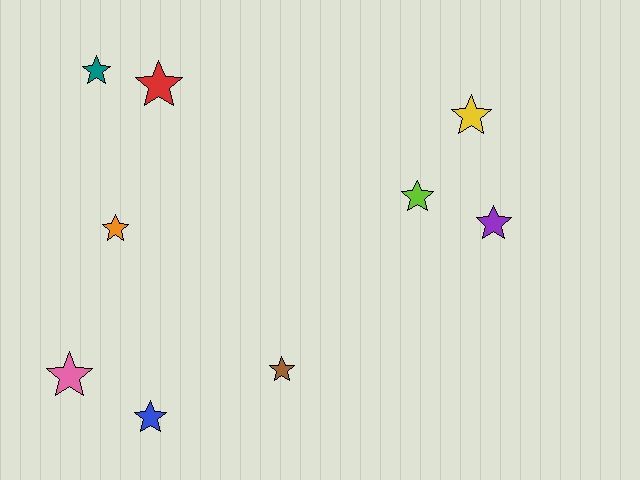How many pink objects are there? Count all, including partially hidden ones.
There is 1 pink object.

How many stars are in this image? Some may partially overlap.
There are 9 stars.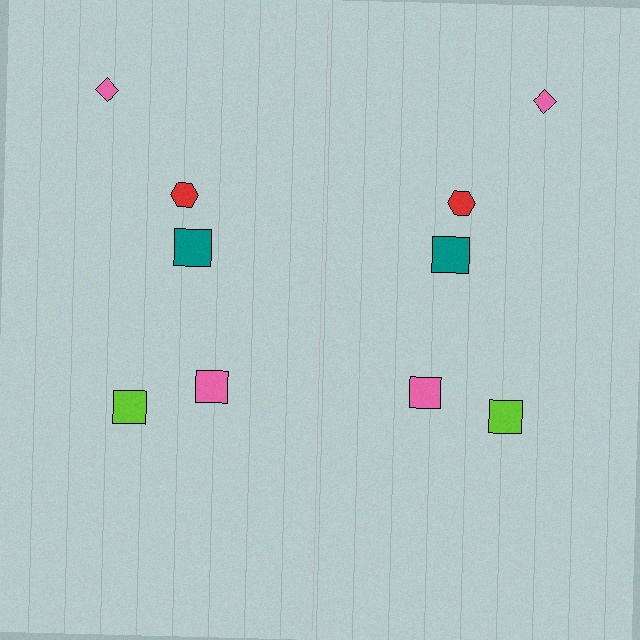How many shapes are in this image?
There are 10 shapes in this image.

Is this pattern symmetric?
Yes, this pattern has bilateral (reflection) symmetry.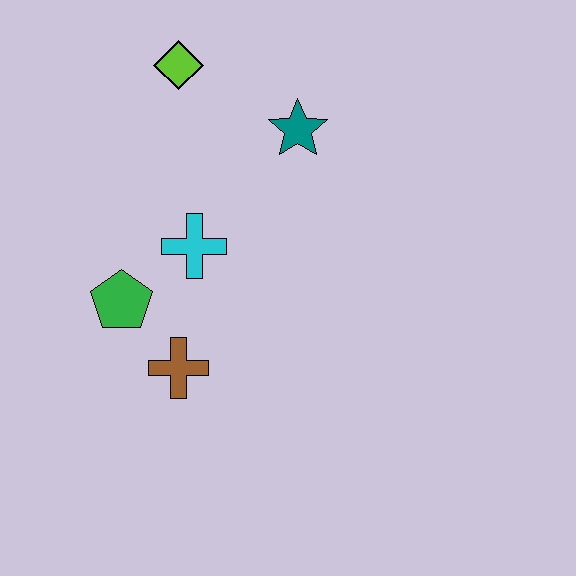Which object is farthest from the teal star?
The brown cross is farthest from the teal star.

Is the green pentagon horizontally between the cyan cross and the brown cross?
No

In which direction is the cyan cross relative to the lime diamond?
The cyan cross is below the lime diamond.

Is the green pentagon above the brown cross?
Yes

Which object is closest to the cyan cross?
The green pentagon is closest to the cyan cross.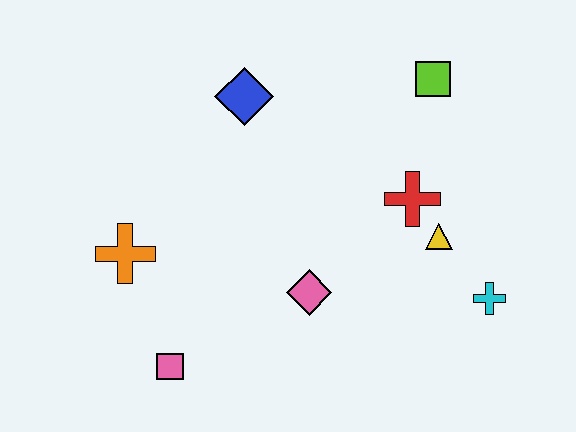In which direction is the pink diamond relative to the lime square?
The pink diamond is below the lime square.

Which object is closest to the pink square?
The orange cross is closest to the pink square.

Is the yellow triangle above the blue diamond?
No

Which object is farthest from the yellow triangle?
The orange cross is farthest from the yellow triangle.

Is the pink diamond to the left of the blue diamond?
No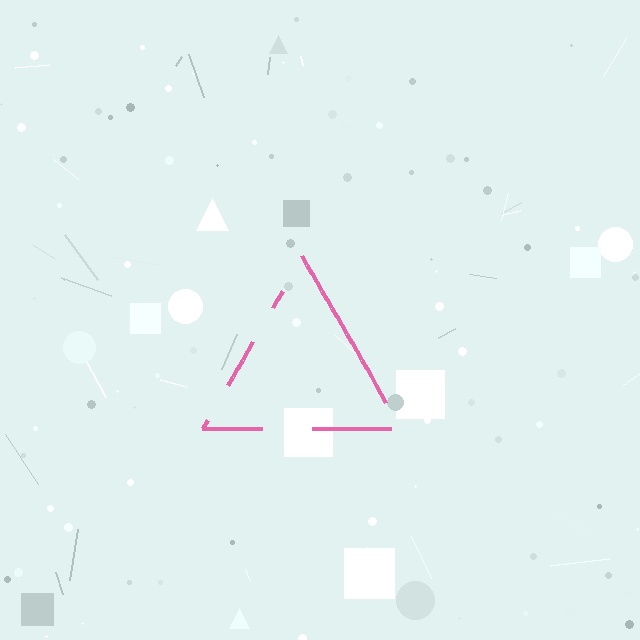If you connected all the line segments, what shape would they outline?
They would outline a triangle.